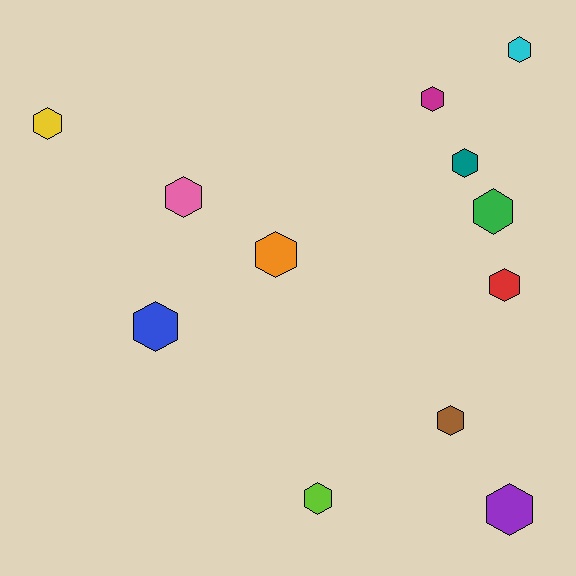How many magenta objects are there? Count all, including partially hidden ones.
There is 1 magenta object.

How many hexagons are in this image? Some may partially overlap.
There are 12 hexagons.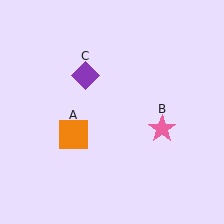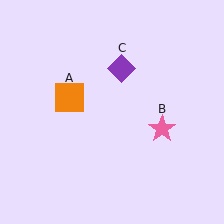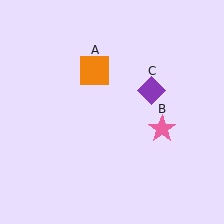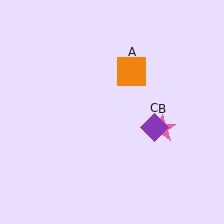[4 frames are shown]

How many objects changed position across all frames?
2 objects changed position: orange square (object A), purple diamond (object C).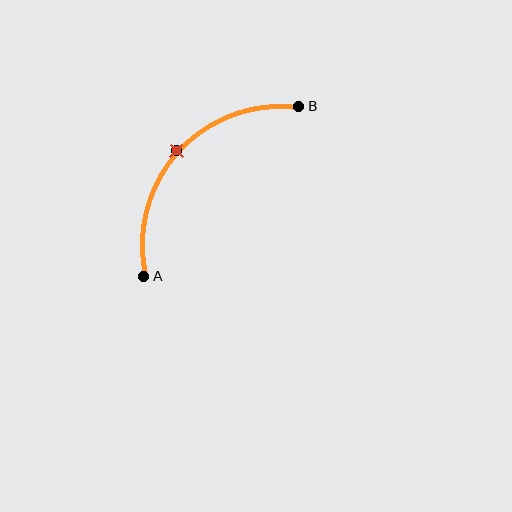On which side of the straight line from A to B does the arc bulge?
The arc bulges above and to the left of the straight line connecting A and B.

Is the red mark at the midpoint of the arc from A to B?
Yes. The red mark lies on the arc at equal arc-length from both A and B — it is the arc midpoint.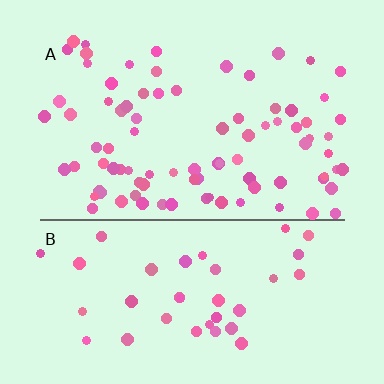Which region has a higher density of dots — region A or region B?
A (the top).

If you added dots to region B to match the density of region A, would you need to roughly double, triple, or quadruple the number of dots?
Approximately double.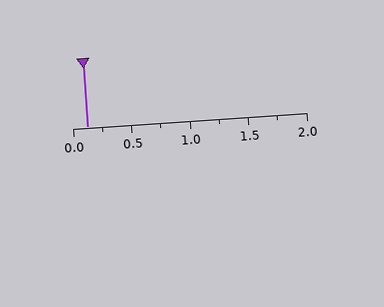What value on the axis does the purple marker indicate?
The marker indicates approximately 0.12.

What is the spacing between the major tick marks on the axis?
The major ticks are spaced 0.5 apart.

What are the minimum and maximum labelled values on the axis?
The axis runs from 0.0 to 2.0.